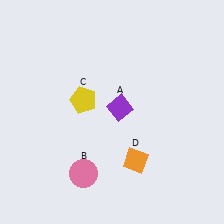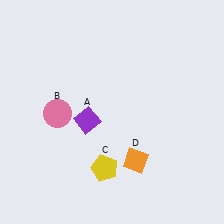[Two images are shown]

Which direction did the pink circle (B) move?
The pink circle (B) moved up.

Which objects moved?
The objects that moved are: the purple diamond (A), the pink circle (B), the yellow pentagon (C).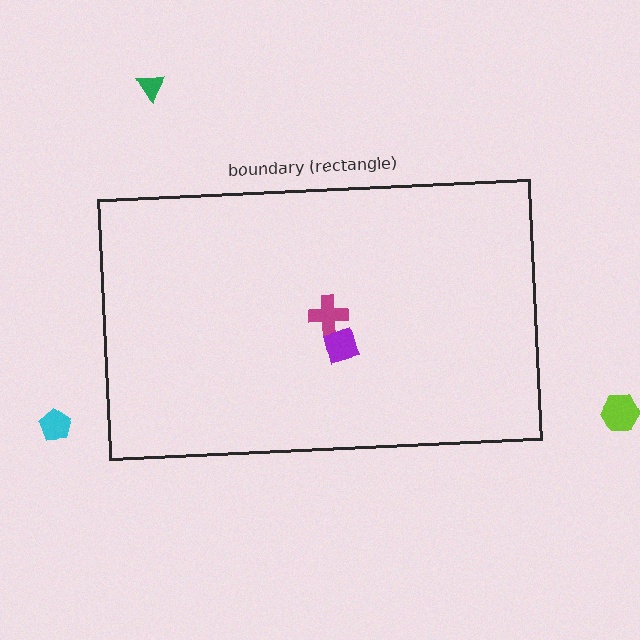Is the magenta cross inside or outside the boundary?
Inside.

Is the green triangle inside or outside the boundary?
Outside.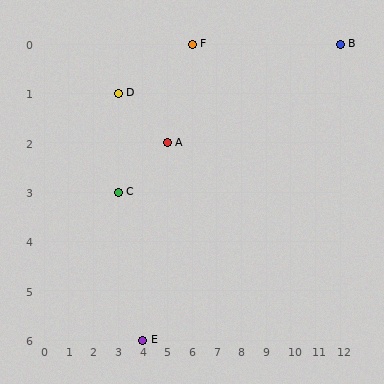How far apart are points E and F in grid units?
Points E and F are 2 columns and 6 rows apart (about 6.3 grid units diagonally).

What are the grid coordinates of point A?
Point A is at grid coordinates (5, 2).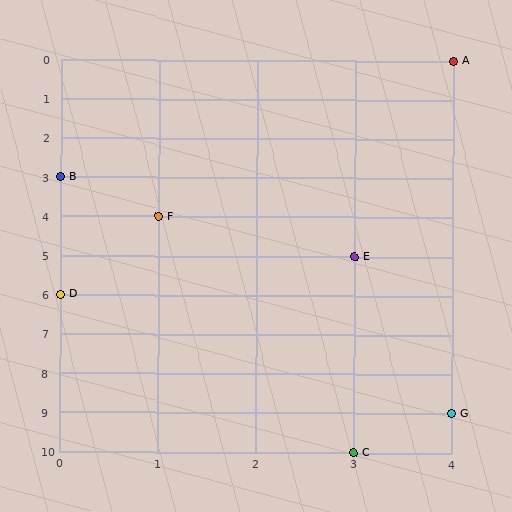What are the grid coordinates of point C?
Point C is at grid coordinates (3, 10).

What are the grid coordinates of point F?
Point F is at grid coordinates (1, 4).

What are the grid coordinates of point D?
Point D is at grid coordinates (0, 6).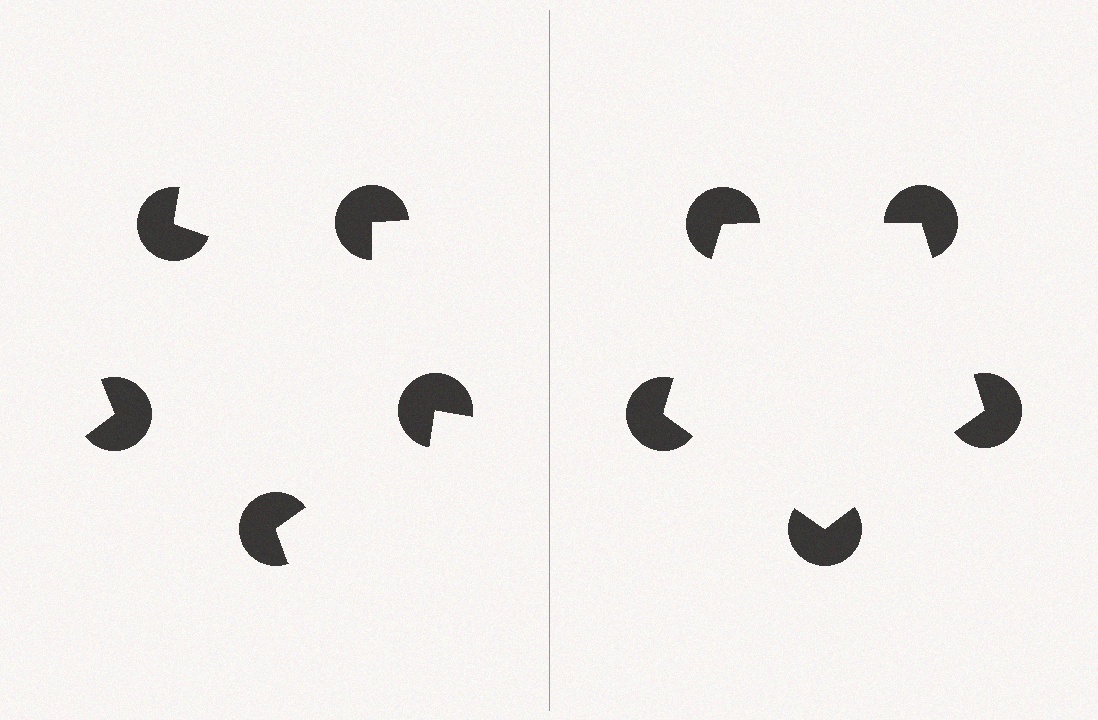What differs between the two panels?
The pac-man discs are positioned identically on both sides; only the wedge orientations differ. On the right they align to a pentagon; on the left they are misaligned.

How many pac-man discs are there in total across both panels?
10 — 5 on each side.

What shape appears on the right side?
An illusory pentagon.